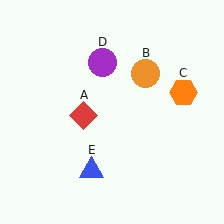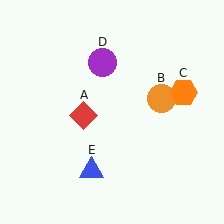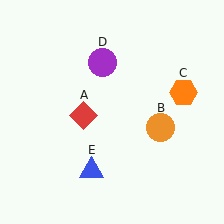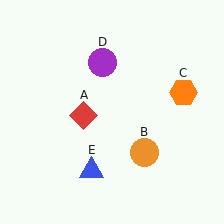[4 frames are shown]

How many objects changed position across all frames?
1 object changed position: orange circle (object B).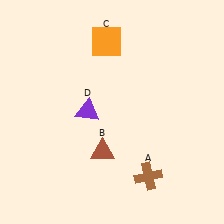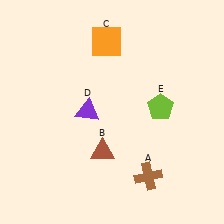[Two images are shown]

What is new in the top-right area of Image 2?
A lime pentagon (E) was added in the top-right area of Image 2.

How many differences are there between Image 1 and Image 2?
There is 1 difference between the two images.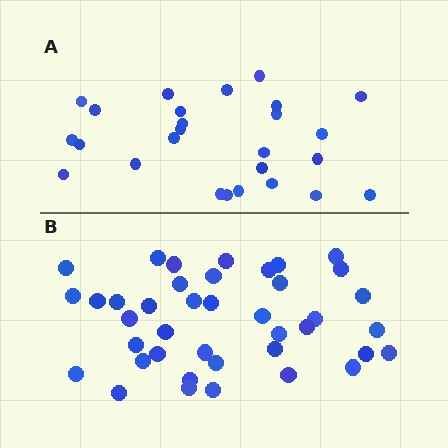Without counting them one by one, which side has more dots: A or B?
Region B (the bottom region) has more dots.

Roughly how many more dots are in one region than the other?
Region B has approximately 15 more dots than region A.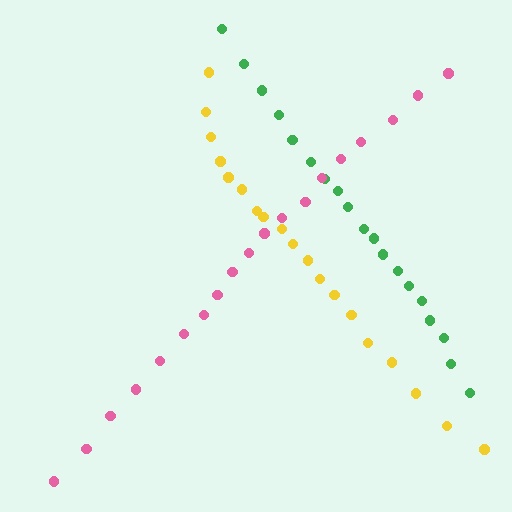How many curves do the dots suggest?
There are 3 distinct paths.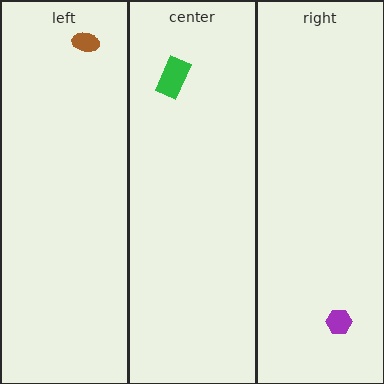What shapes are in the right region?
The purple hexagon.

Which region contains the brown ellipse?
The left region.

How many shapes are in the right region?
1.